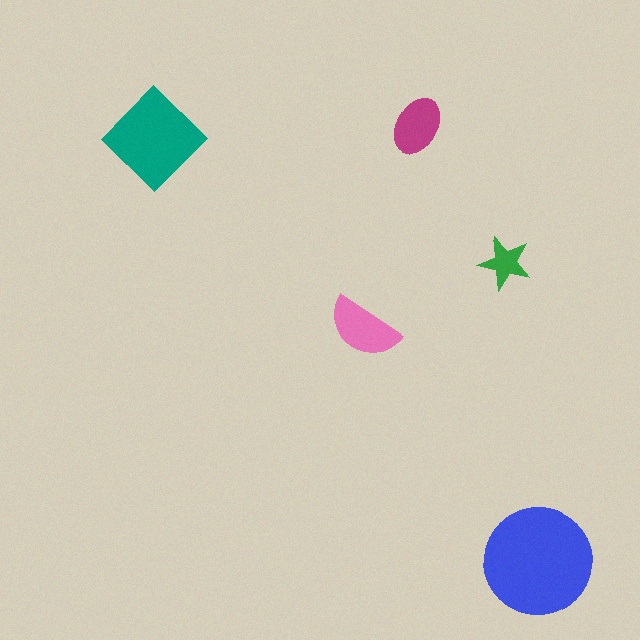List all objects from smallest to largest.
The green star, the magenta ellipse, the pink semicircle, the teal diamond, the blue circle.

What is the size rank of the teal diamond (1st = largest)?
2nd.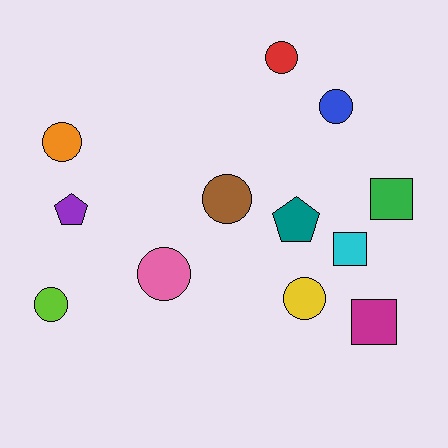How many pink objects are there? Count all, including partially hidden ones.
There is 1 pink object.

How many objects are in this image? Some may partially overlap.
There are 12 objects.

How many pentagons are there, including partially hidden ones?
There are 2 pentagons.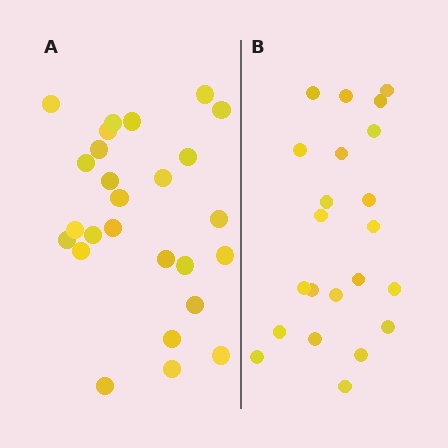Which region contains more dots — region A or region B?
Region A (the left region) has more dots.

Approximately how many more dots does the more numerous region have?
Region A has about 4 more dots than region B.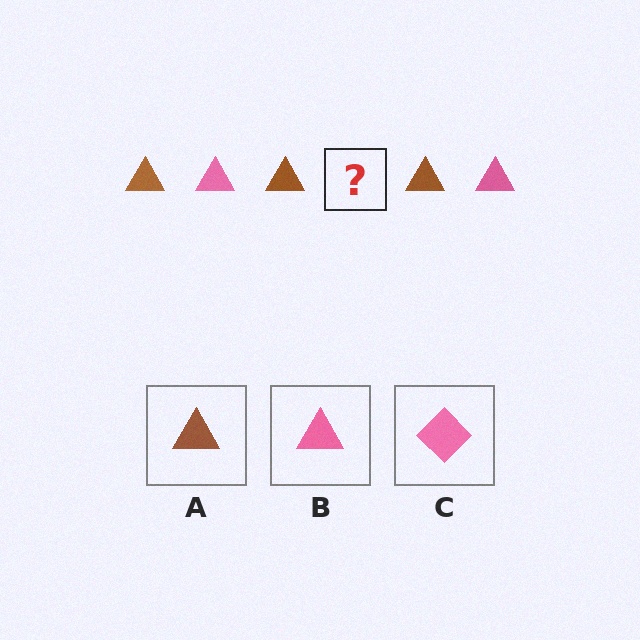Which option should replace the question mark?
Option B.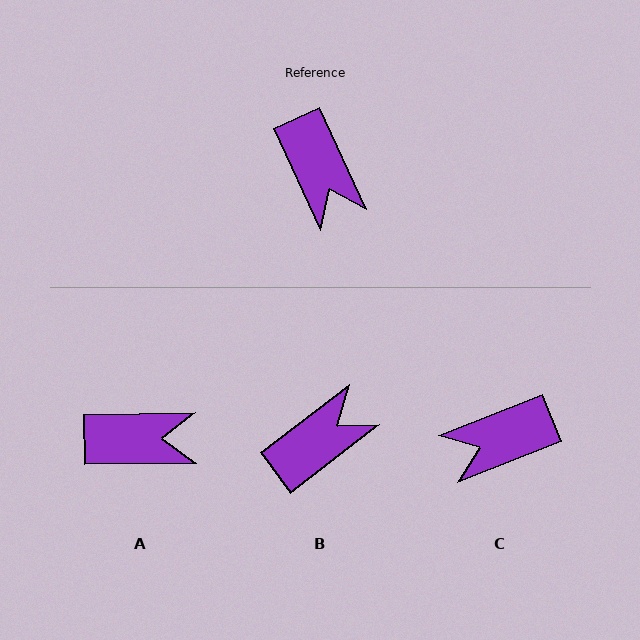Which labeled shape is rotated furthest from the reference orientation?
B, about 103 degrees away.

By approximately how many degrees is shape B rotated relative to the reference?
Approximately 103 degrees counter-clockwise.